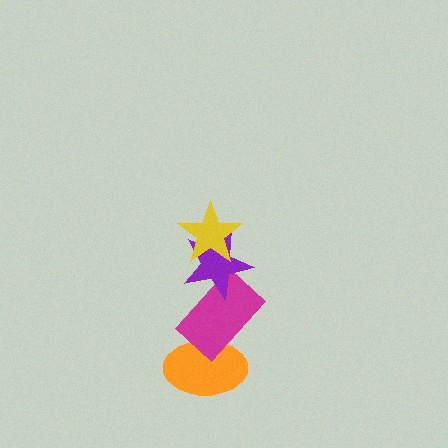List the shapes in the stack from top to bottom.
From top to bottom: the yellow star, the purple star, the magenta rectangle, the orange ellipse.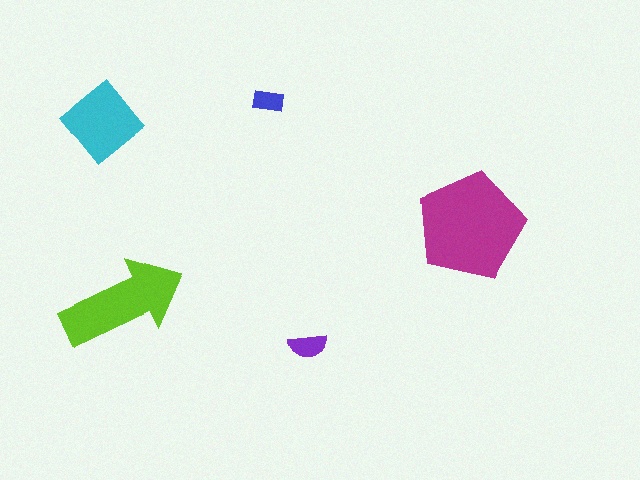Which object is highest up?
The blue rectangle is topmost.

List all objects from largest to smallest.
The magenta pentagon, the lime arrow, the cyan diamond, the purple semicircle, the blue rectangle.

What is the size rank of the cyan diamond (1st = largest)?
3rd.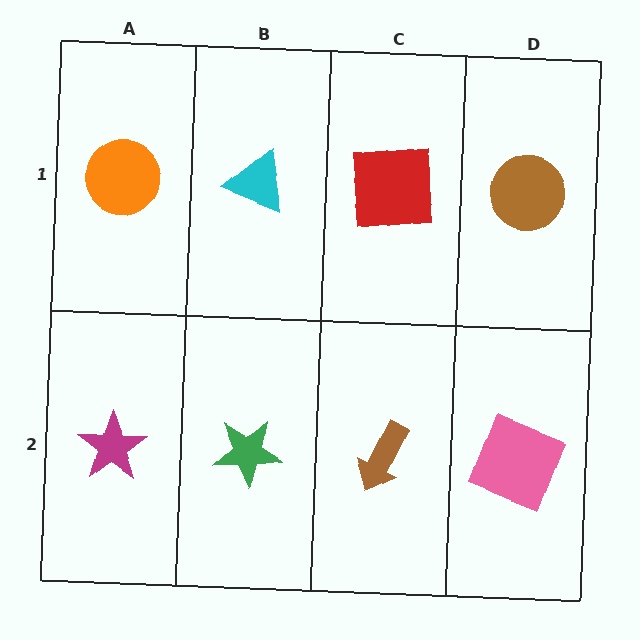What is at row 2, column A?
A magenta star.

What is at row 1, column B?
A cyan triangle.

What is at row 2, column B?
A green star.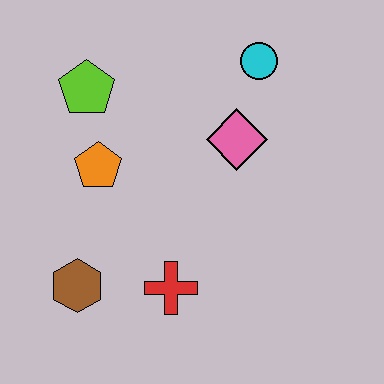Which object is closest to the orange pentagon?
The lime pentagon is closest to the orange pentagon.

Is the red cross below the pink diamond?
Yes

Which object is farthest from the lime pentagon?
The red cross is farthest from the lime pentagon.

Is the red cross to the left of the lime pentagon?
No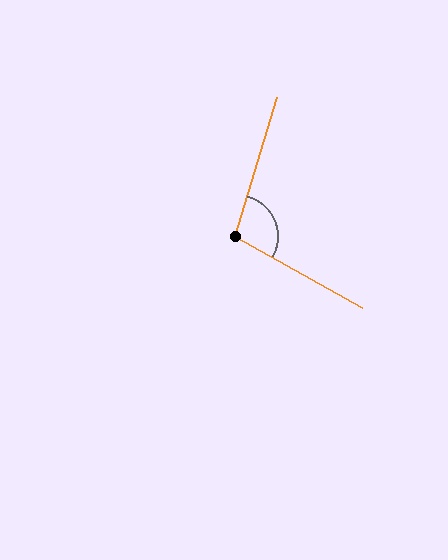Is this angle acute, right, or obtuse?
It is obtuse.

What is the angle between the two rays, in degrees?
Approximately 103 degrees.